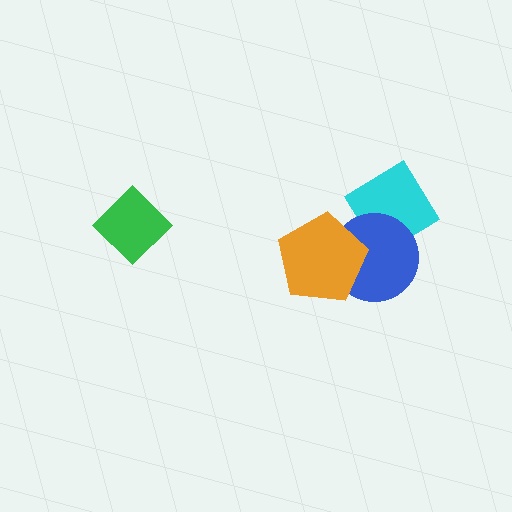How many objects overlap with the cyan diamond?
2 objects overlap with the cyan diamond.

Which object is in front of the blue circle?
The orange pentagon is in front of the blue circle.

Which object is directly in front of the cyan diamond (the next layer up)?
The blue circle is directly in front of the cyan diamond.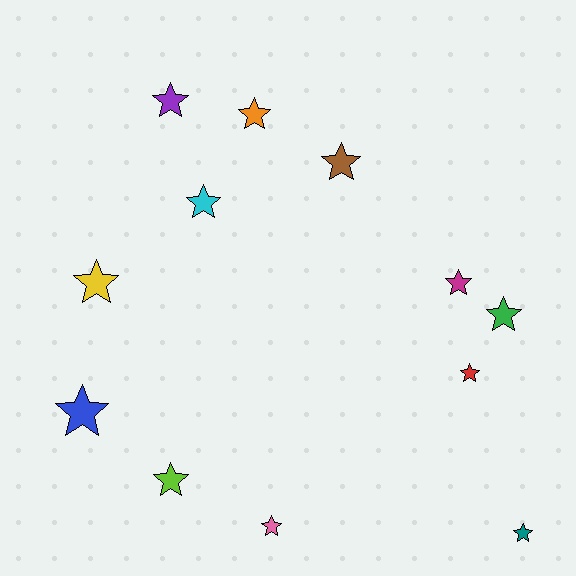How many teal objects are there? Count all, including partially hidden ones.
There is 1 teal object.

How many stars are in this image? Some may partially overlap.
There are 12 stars.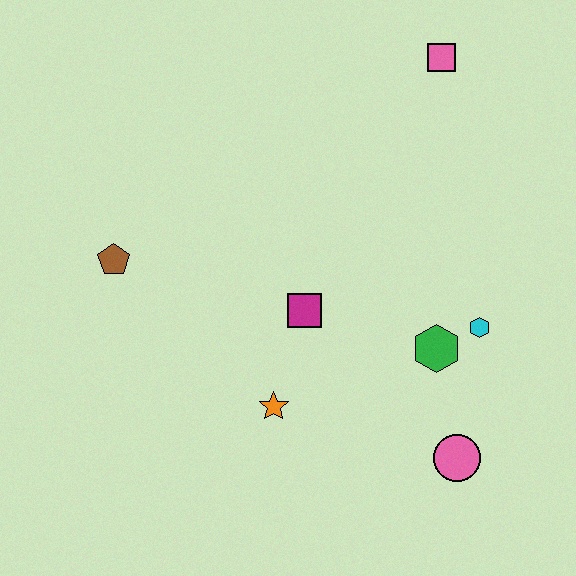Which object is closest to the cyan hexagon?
The green hexagon is closest to the cyan hexagon.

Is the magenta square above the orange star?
Yes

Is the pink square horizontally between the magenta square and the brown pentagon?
No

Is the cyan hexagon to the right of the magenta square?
Yes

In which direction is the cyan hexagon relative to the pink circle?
The cyan hexagon is above the pink circle.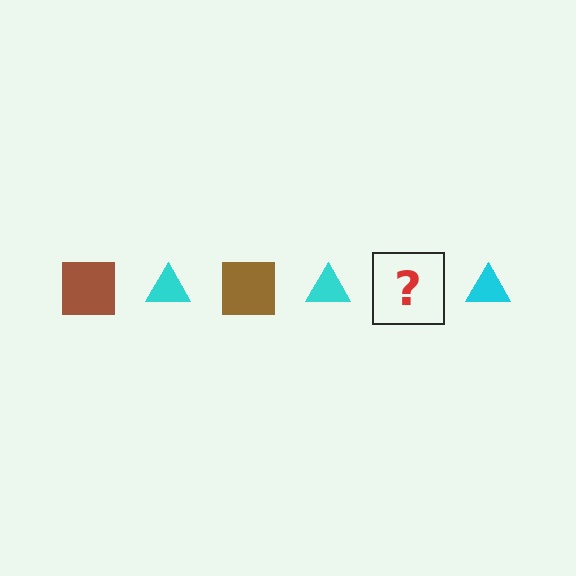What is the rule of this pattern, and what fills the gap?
The rule is that the pattern alternates between brown square and cyan triangle. The gap should be filled with a brown square.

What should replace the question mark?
The question mark should be replaced with a brown square.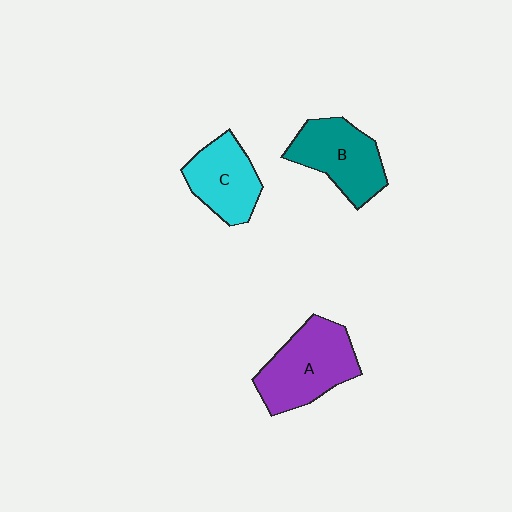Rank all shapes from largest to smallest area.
From largest to smallest: A (purple), B (teal), C (cyan).